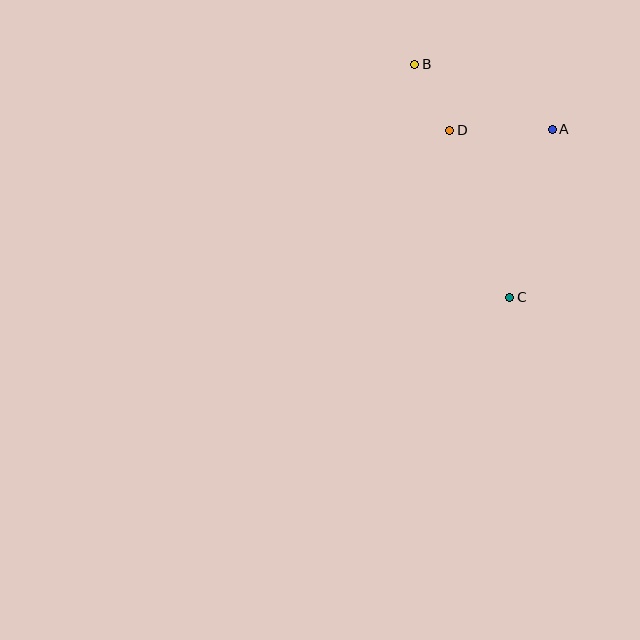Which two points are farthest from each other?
Points B and C are farthest from each other.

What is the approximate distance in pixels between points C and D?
The distance between C and D is approximately 178 pixels.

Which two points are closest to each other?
Points B and D are closest to each other.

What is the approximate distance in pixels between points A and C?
The distance between A and C is approximately 174 pixels.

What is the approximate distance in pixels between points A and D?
The distance between A and D is approximately 103 pixels.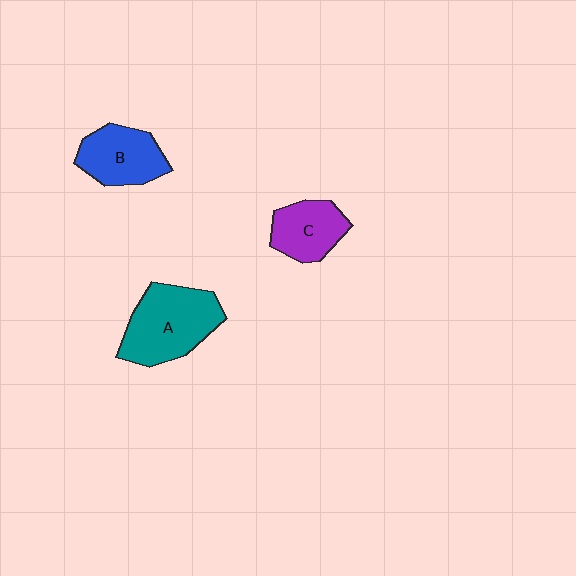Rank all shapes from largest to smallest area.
From largest to smallest: A (teal), B (blue), C (purple).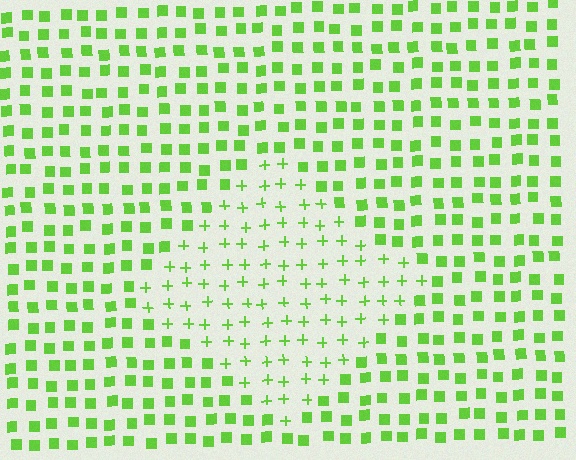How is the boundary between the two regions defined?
The boundary is defined by a change in element shape: plus signs inside vs. squares outside. All elements share the same color and spacing.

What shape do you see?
I see a diamond.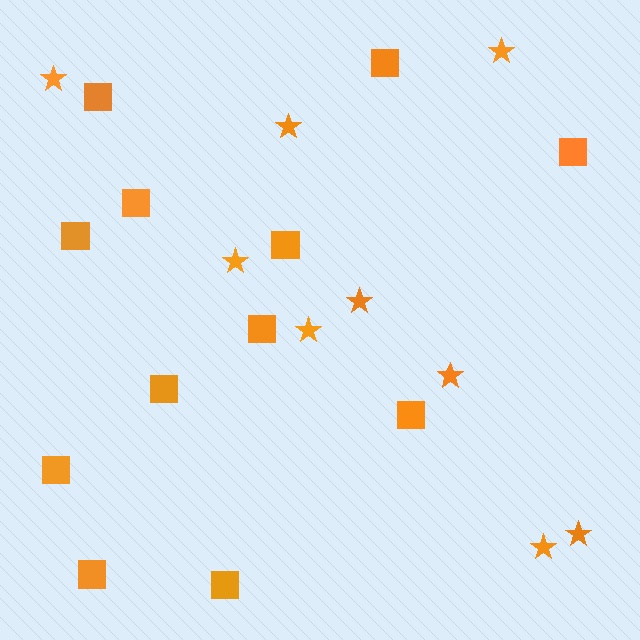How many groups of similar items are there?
There are 2 groups: one group of squares (12) and one group of stars (9).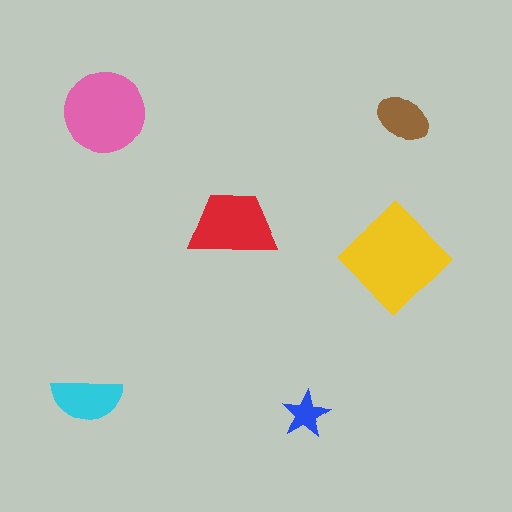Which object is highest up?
The brown ellipse is topmost.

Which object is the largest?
The yellow diamond.